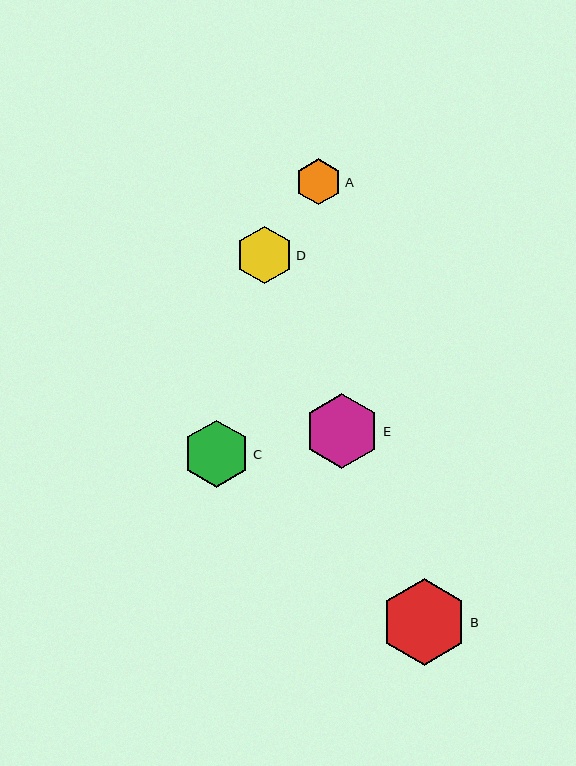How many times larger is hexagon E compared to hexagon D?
Hexagon E is approximately 1.3 times the size of hexagon D.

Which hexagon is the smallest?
Hexagon A is the smallest with a size of approximately 46 pixels.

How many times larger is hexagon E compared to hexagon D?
Hexagon E is approximately 1.3 times the size of hexagon D.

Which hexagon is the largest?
Hexagon B is the largest with a size of approximately 87 pixels.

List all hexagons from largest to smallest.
From largest to smallest: B, E, C, D, A.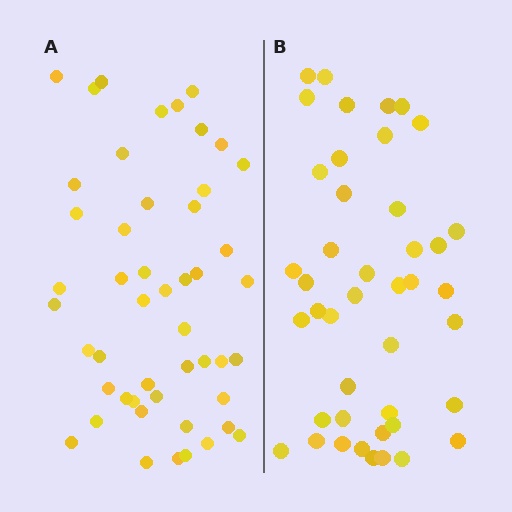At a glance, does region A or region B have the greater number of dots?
Region A (the left region) has more dots.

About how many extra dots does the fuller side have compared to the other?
Region A has about 6 more dots than region B.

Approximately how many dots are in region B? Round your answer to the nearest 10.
About 40 dots. (The exact count is 43, which rounds to 40.)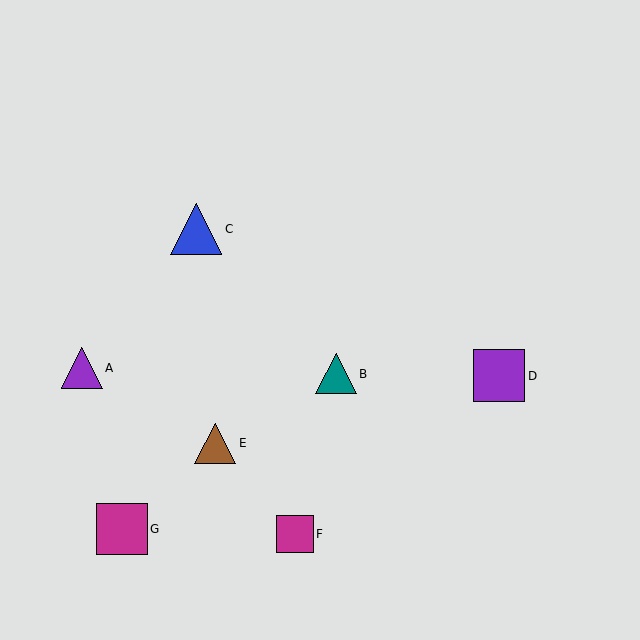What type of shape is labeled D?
Shape D is a purple square.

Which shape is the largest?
The purple square (labeled D) is the largest.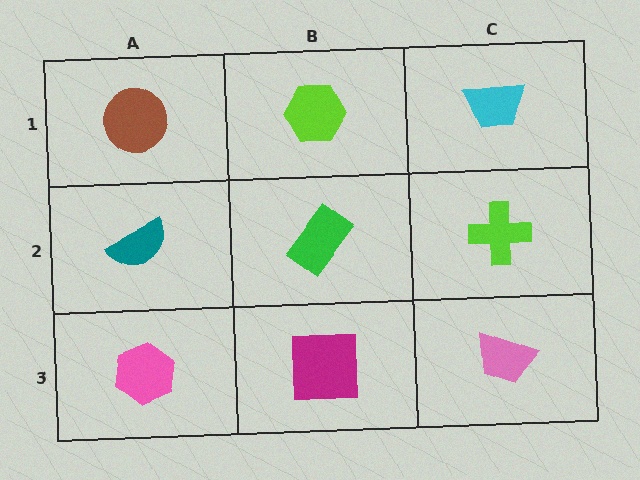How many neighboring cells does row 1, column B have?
3.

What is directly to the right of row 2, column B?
A lime cross.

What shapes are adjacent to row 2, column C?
A cyan trapezoid (row 1, column C), a pink trapezoid (row 3, column C), a green rectangle (row 2, column B).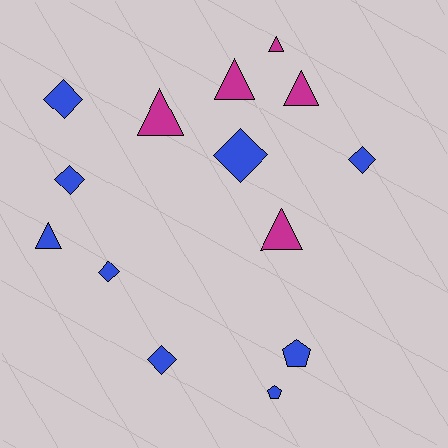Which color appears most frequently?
Blue, with 9 objects.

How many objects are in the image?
There are 14 objects.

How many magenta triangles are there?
There are 5 magenta triangles.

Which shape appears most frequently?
Diamond, with 6 objects.